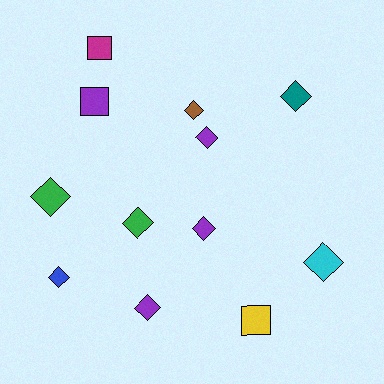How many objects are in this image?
There are 12 objects.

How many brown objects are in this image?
There is 1 brown object.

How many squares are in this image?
There are 3 squares.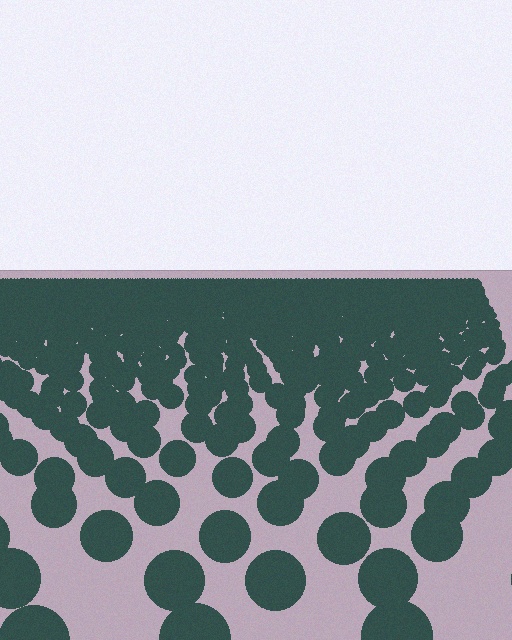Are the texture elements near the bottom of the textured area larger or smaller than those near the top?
Larger. Near the bottom, elements are closer to the viewer and appear at a bigger on-screen size.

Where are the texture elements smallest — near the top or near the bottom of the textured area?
Near the top.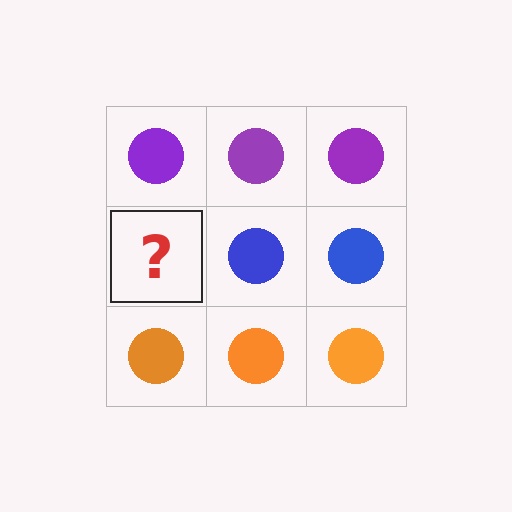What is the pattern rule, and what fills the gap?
The rule is that each row has a consistent color. The gap should be filled with a blue circle.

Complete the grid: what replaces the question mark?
The question mark should be replaced with a blue circle.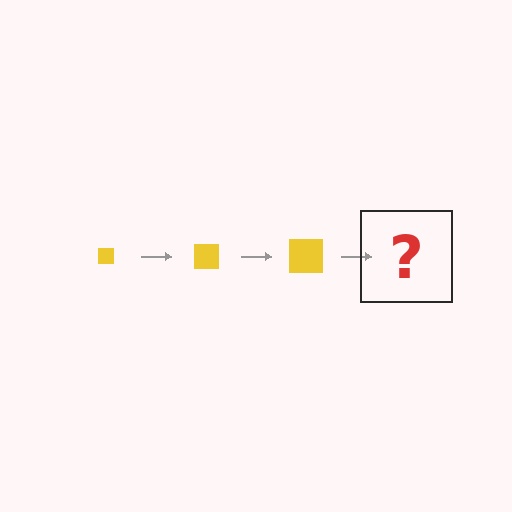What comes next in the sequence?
The next element should be a yellow square, larger than the previous one.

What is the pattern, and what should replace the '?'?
The pattern is that the square gets progressively larger each step. The '?' should be a yellow square, larger than the previous one.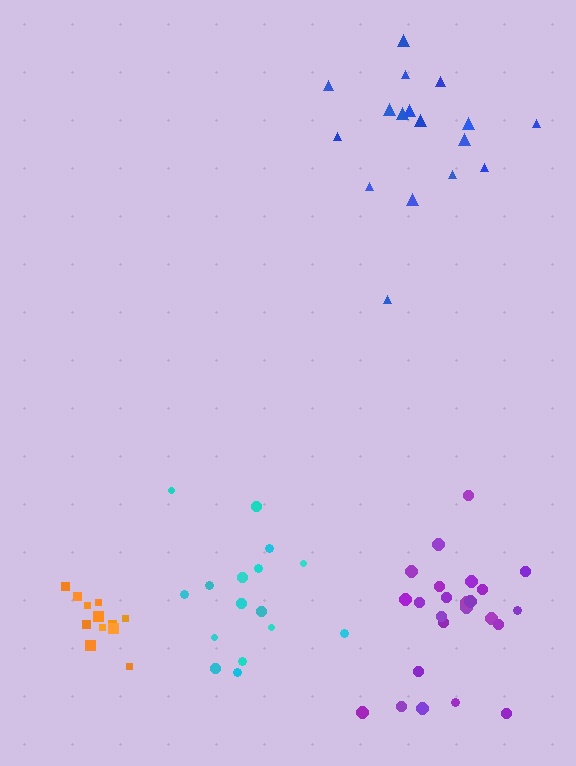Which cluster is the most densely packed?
Orange.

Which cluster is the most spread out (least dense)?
Blue.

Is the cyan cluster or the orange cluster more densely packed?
Orange.